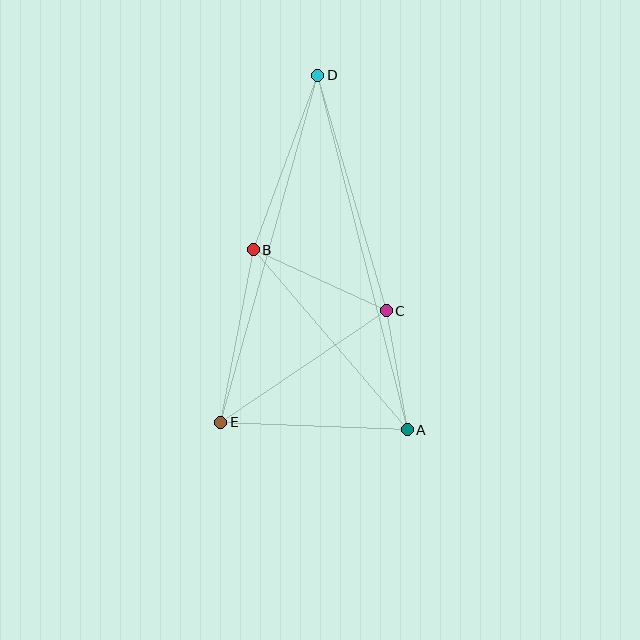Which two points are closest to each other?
Points A and C are closest to each other.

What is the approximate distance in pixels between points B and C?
The distance between B and C is approximately 146 pixels.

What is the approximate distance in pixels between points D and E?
The distance between D and E is approximately 360 pixels.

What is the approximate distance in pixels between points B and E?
The distance between B and E is approximately 176 pixels.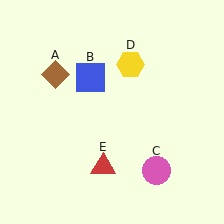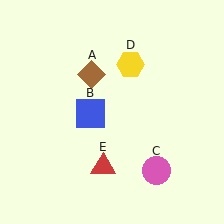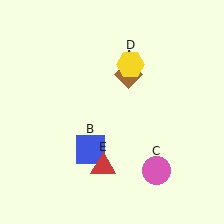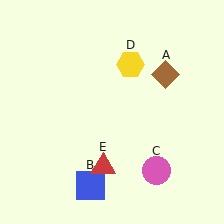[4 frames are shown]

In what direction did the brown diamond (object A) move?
The brown diamond (object A) moved right.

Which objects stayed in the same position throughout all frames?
Pink circle (object C) and yellow hexagon (object D) and red triangle (object E) remained stationary.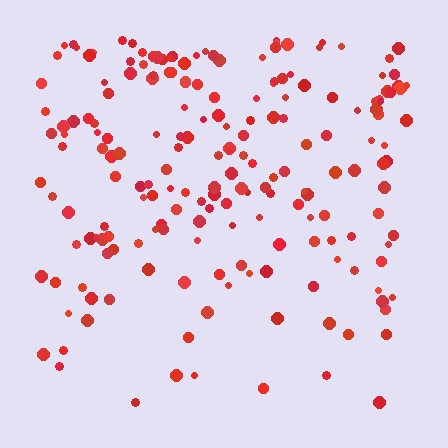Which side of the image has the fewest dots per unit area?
The bottom.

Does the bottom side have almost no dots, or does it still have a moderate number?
Still a moderate number, just noticeably fewer than the top.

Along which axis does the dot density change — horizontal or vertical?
Vertical.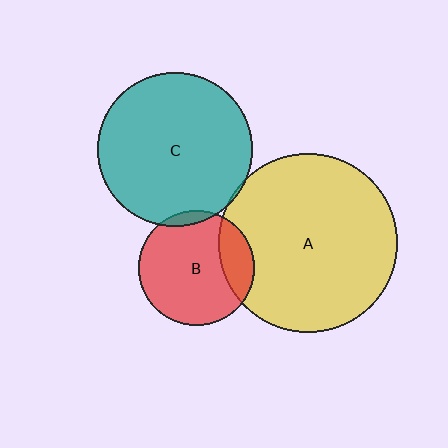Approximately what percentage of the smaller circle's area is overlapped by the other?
Approximately 5%.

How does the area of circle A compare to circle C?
Approximately 1.3 times.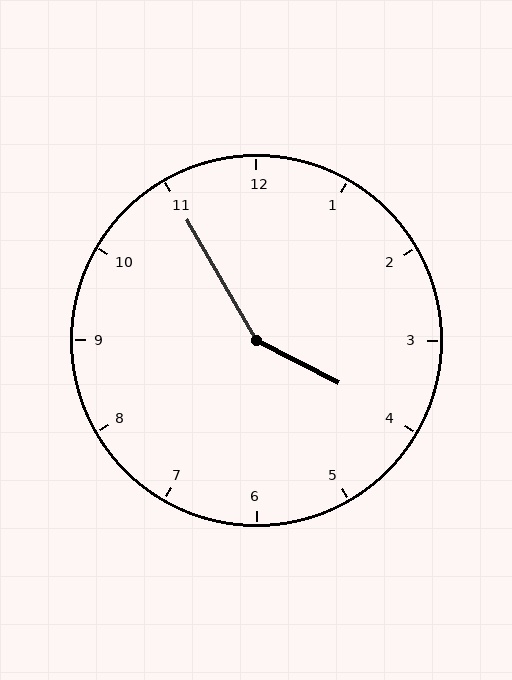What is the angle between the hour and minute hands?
Approximately 148 degrees.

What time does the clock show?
3:55.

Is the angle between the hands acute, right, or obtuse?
It is obtuse.